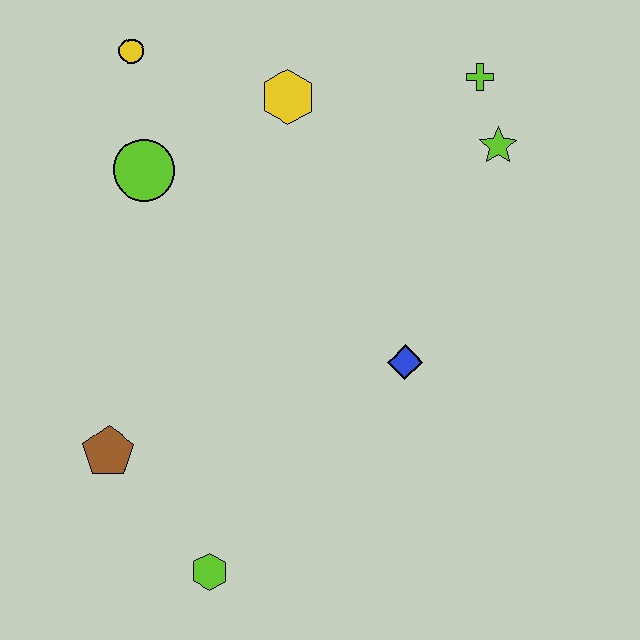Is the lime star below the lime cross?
Yes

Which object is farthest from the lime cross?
The lime hexagon is farthest from the lime cross.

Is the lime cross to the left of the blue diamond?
No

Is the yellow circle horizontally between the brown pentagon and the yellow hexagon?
Yes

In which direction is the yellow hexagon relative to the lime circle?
The yellow hexagon is to the right of the lime circle.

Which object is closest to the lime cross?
The lime star is closest to the lime cross.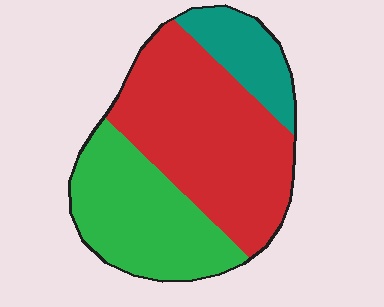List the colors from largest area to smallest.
From largest to smallest: red, green, teal.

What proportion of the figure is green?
Green takes up about one third (1/3) of the figure.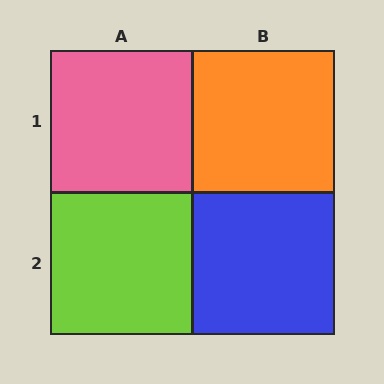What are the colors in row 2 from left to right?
Lime, blue.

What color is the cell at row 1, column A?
Pink.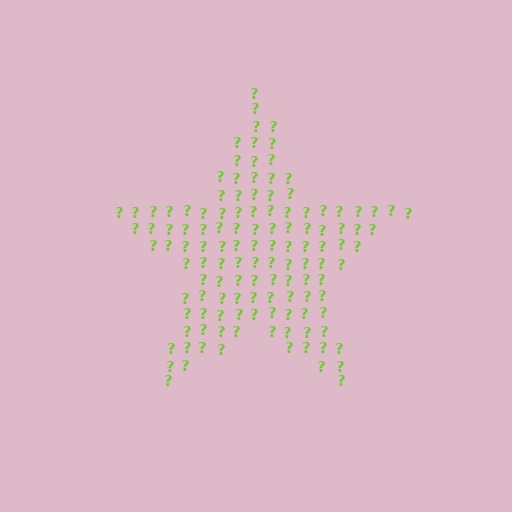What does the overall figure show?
The overall figure shows a star.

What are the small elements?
The small elements are question marks.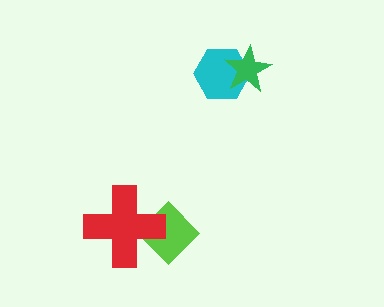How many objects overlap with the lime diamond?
1 object overlaps with the lime diamond.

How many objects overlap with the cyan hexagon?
1 object overlaps with the cyan hexagon.